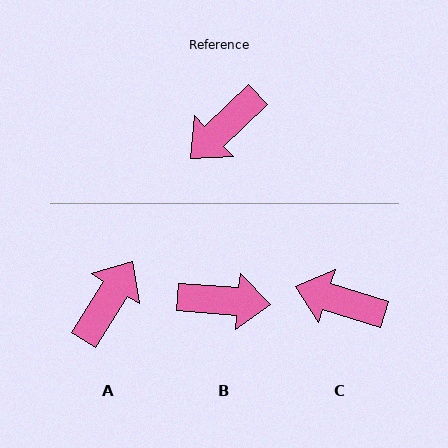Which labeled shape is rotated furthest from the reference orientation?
A, about 166 degrees away.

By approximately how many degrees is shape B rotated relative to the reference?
Approximately 132 degrees counter-clockwise.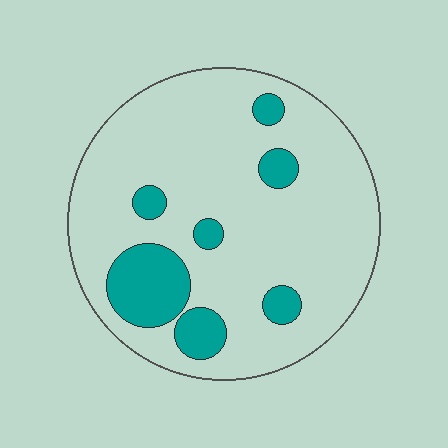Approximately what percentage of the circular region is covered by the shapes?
Approximately 15%.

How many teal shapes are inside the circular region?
7.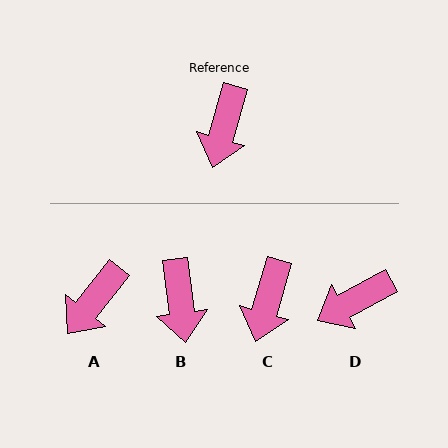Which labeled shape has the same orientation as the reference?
C.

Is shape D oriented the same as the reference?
No, it is off by about 46 degrees.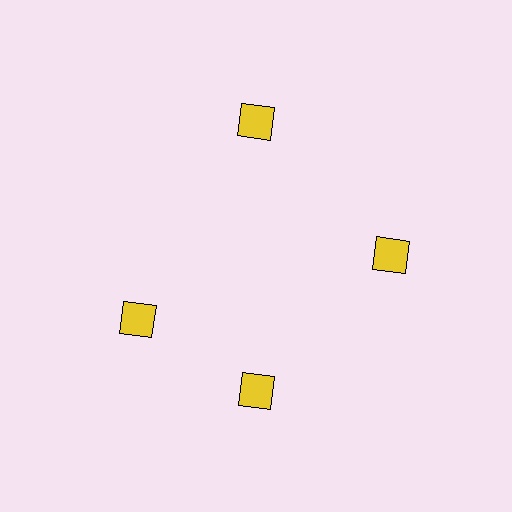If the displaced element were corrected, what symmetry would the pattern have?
It would have 4-fold rotational symmetry — the pattern would map onto itself every 90 degrees.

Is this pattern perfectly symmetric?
No. The 4 yellow squares are arranged in a ring, but one element near the 9 o'clock position is rotated out of alignment along the ring, breaking the 4-fold rotational symmetry.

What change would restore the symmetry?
The symmetry would be restored by rotating it back into even spacing with its neighbors so that all 4 squares sit at equal angles and equal distance from the center.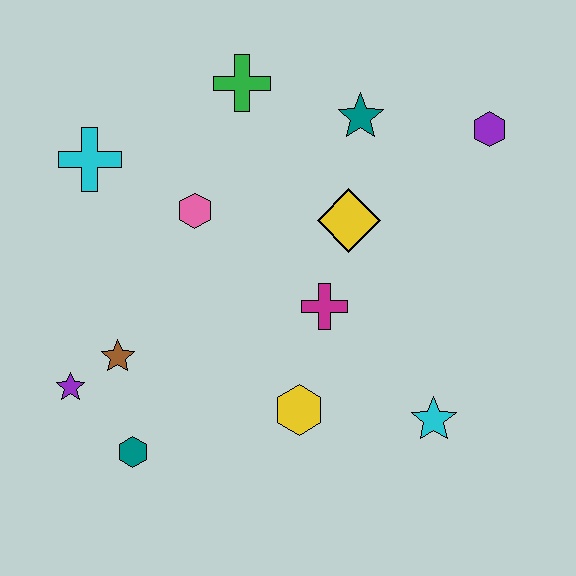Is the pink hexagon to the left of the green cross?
Yes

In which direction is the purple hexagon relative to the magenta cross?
The purple hexagon is above the magenta cross.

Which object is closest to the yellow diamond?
The magenta cross is closest to the yellow diamond.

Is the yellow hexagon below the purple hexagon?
Yes